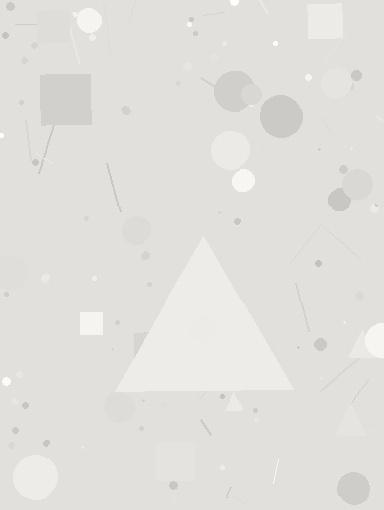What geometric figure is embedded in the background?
A triangle is embedded in the background.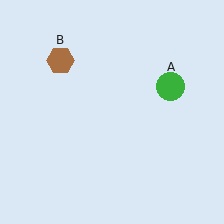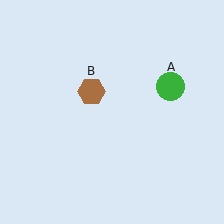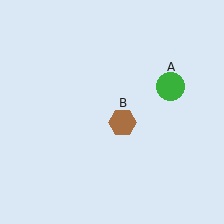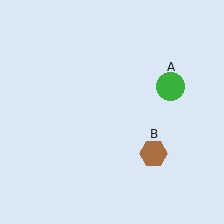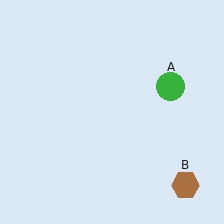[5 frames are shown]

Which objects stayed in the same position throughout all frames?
Green circle (object A) remained stationary.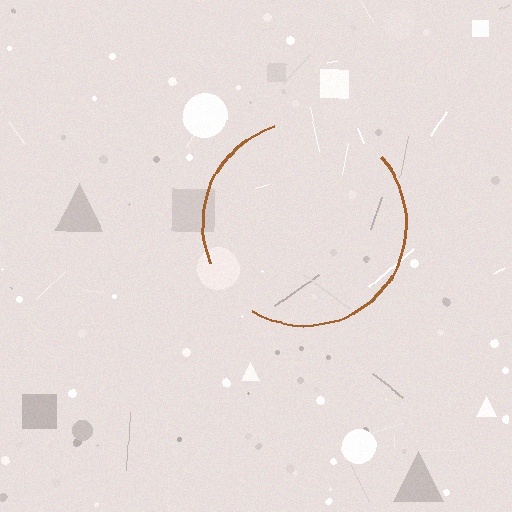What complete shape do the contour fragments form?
The contour fragments form a circle.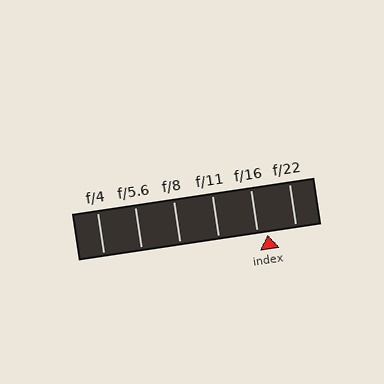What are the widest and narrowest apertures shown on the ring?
The widest aperture shown is f/4 and the narrowest is f/22.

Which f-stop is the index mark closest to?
The index mark is closest to f/16.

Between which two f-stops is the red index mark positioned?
The index mark is between f/16 and f/22.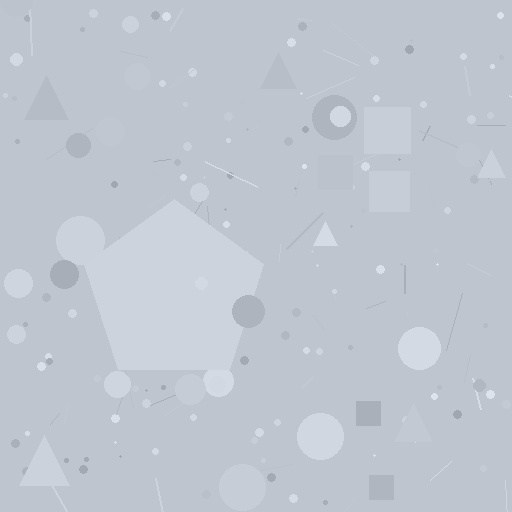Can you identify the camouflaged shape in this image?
The camouflaged shape is a pentagon.